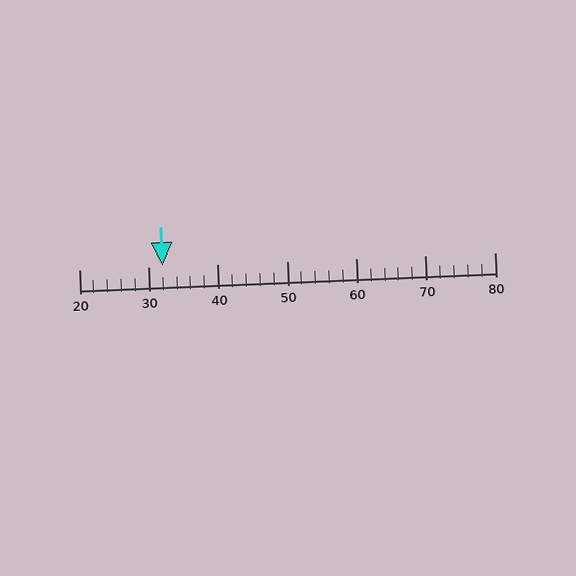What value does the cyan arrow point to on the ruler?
The cyan arrow points to approximately 32.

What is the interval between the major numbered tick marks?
The major tick marks are spaced 10 units apart.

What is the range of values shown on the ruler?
The ruler shows values from 20 to 80.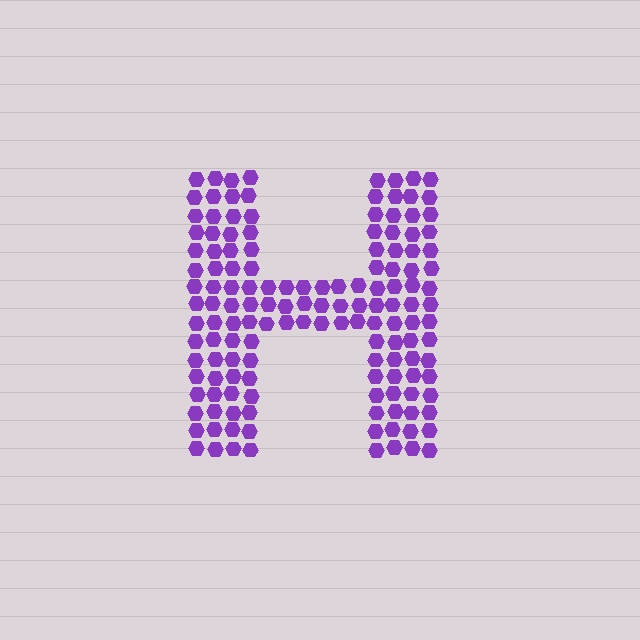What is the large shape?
The large shape is the letter H.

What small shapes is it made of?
It is made of small hexagons.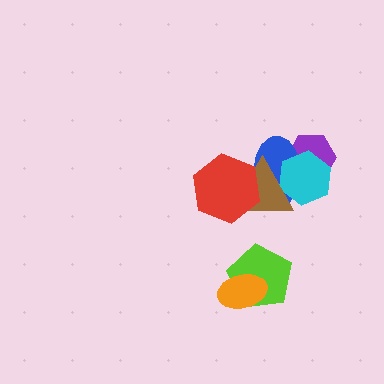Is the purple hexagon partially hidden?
Yes, it is partially covered by another shape.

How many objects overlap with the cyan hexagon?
3 objects overlap with the cyan hexagon.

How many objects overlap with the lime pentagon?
1 object overlaps with the lime pentagon.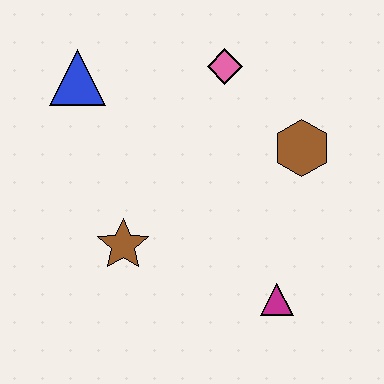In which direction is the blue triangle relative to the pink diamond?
The blue triangle is to the left of the pink diamond.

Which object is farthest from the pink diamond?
The magenta triangle is farthest from the pink diamond.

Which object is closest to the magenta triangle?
The brown hexagon is closest to the magenta triangle.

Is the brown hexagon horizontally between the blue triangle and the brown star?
No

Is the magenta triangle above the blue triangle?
No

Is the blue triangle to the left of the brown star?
Yes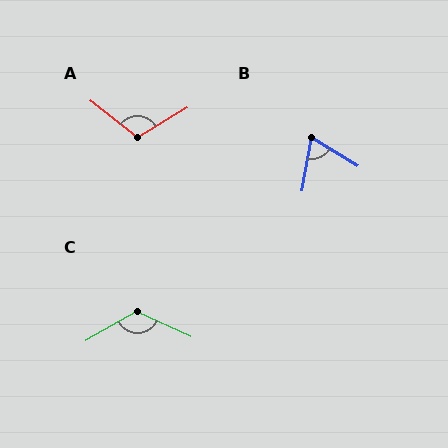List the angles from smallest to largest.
B (68°), A (111°), C (125°).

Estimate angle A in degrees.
Approximately 111 degrees.